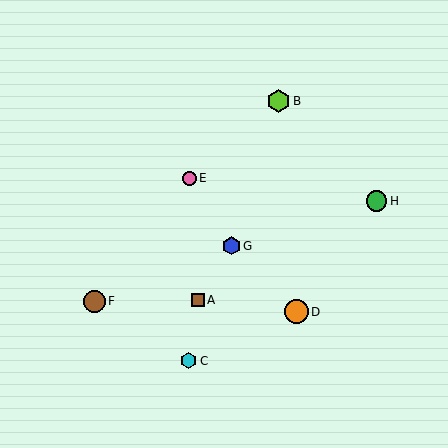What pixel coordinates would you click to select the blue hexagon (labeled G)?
Click at (231, 246) to select the blue hexagon G.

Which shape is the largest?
The orange circle (labeled D) is the largest.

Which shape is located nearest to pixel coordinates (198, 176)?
The pink circle (labeled E) at (189, 178) is nearest to that location.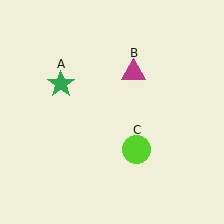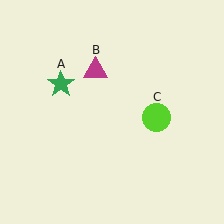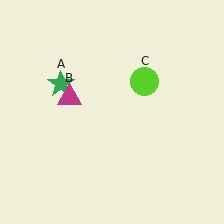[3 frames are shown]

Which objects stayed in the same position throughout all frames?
Green star (object A) remained stationary.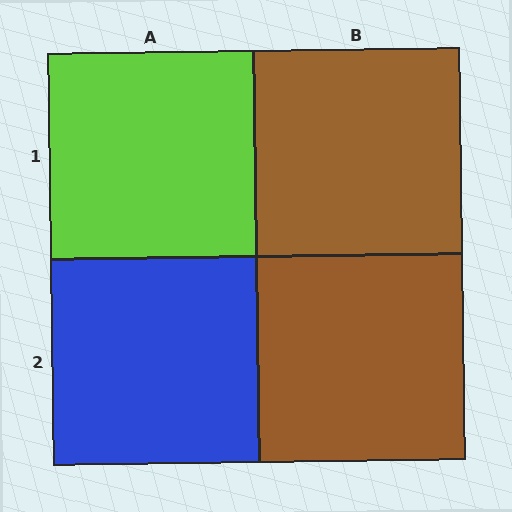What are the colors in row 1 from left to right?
Lime, brown.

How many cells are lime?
1 cell is lime.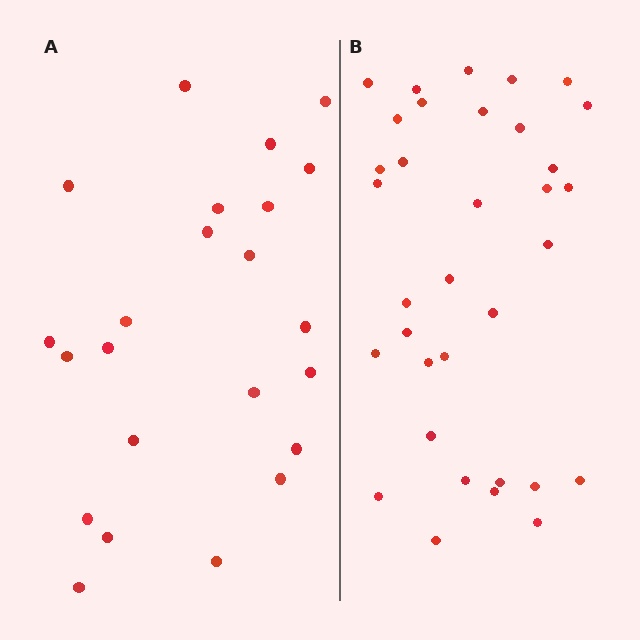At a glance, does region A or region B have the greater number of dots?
Region B (the right region) has more dots.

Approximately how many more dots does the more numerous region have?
Region B has roughly 12 or so more dots than region A.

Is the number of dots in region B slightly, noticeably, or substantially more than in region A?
Region B has substantially more. The ratio is roughly 1.5 to 1.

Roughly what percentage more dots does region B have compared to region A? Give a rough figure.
About 50% more.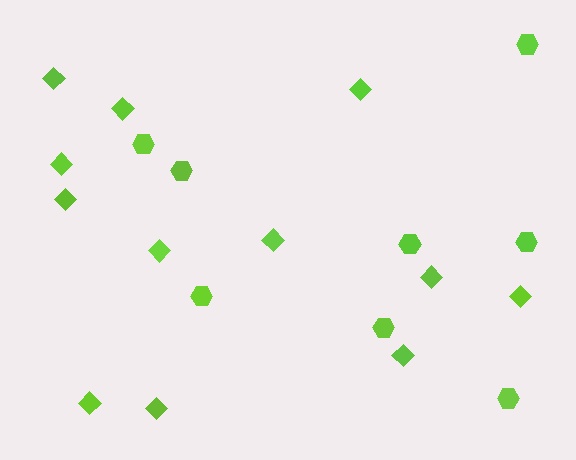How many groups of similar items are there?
There are 2 groups: one group of hexagons (8) and one group of diamonds (12).